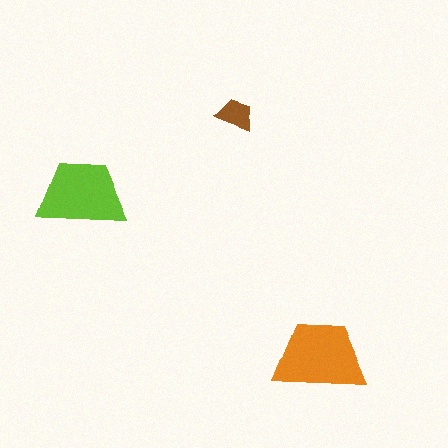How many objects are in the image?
There are 3 objects in the image.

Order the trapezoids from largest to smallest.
the orange one, the lime one, the brown one.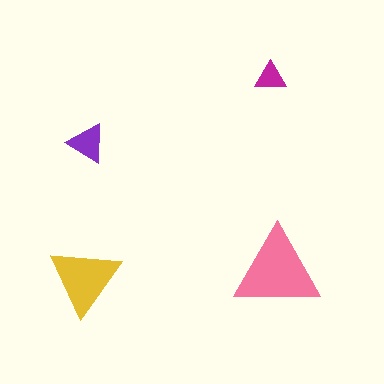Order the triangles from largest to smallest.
the pink one, the yellow one, the purple one, the magenta one.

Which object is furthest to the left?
The yellow triangle is leftmost.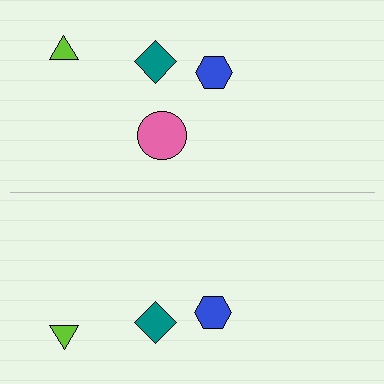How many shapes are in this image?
There are 7 shapes in this image.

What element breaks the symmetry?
A pink circle is missing from the bottom side.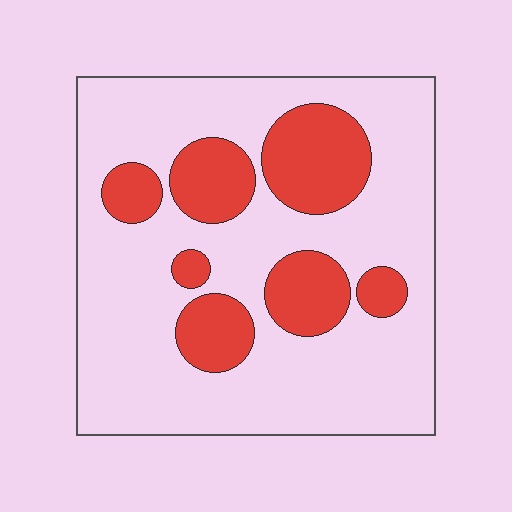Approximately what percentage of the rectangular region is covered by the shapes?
Approximately 25%.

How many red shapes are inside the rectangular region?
7.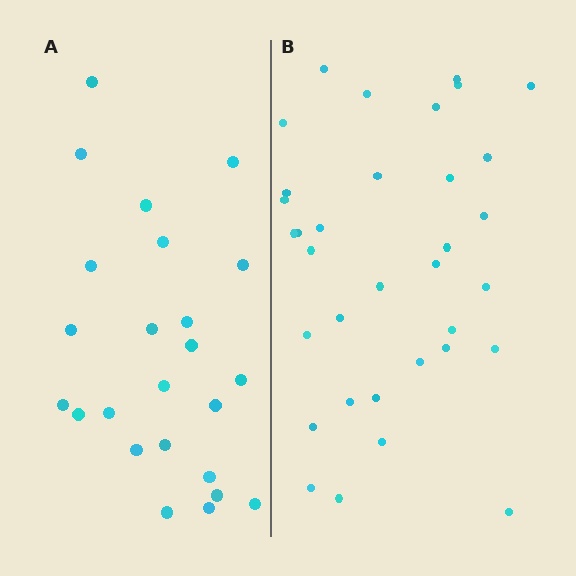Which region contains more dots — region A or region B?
Region B (the right region) has more dots.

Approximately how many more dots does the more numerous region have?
Region B has roughly 10 or so more dots than region A.